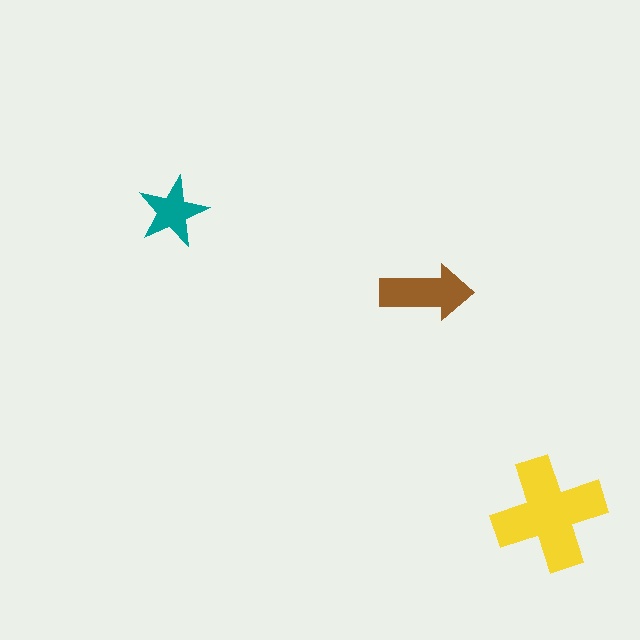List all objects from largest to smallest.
The yellow cross, the brown arrow, the teal star.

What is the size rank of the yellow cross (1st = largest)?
1st.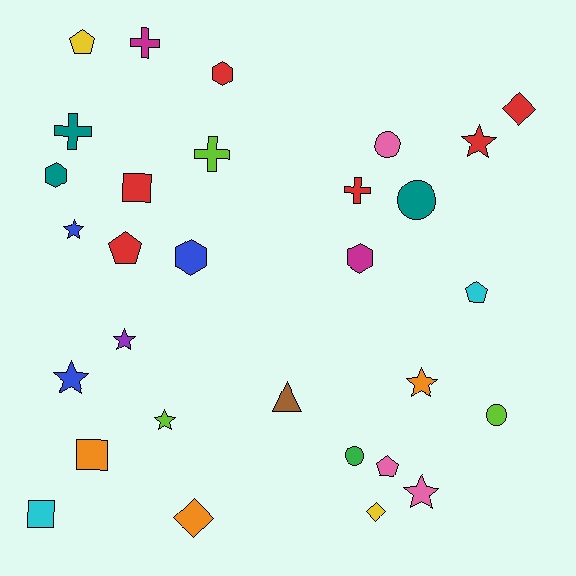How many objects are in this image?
There are 30 objects.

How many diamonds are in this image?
There are 3 diamonds.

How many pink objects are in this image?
There are 3 pink objects.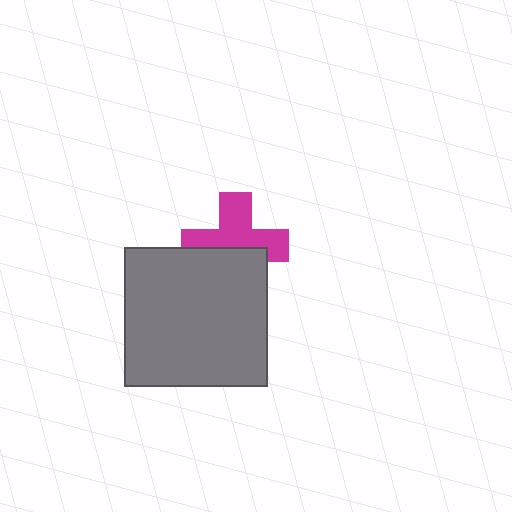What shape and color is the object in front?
The object in front is a gray rectangle.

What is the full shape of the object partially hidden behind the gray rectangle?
The partially hidden object is a magenta cross.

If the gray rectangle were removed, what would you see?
You would see the complete magenta cross.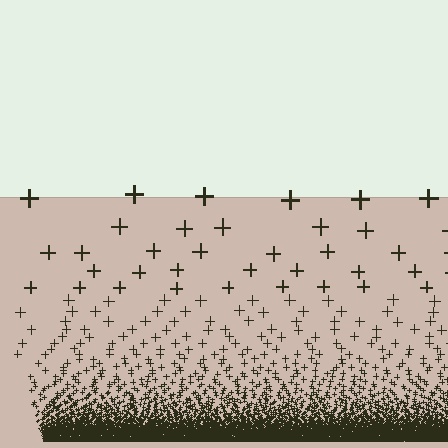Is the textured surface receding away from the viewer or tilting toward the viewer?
The surface appears to tilt toward the viewer. Texture elements get larger and sparser toward the top.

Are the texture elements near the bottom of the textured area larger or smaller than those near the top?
Smaller. The gradient is inverted — elements near the bottom are smaller and denser.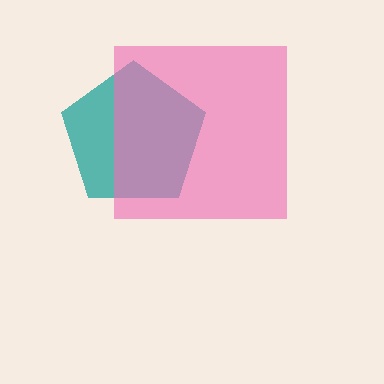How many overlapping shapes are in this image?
There are 2 overlapping shapes in the image.